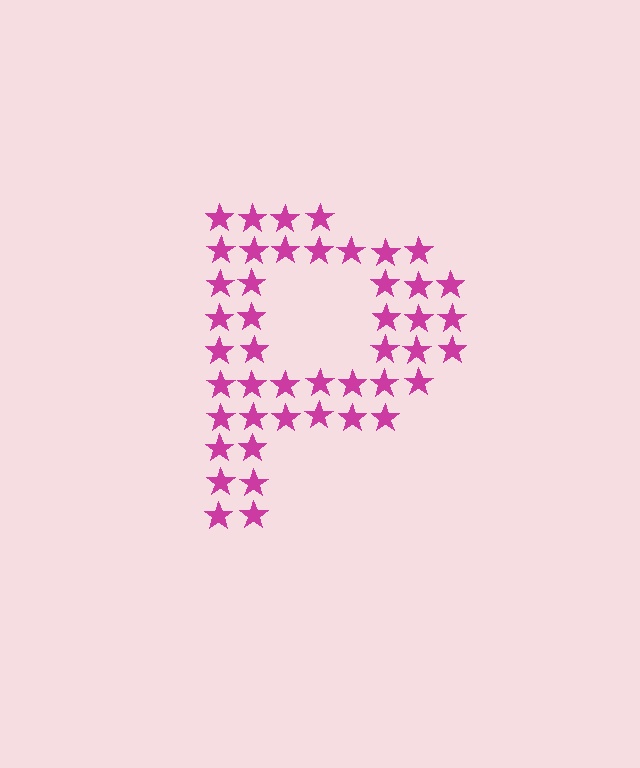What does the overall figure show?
The overall figure shows the letter P.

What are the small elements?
The small elements are stars.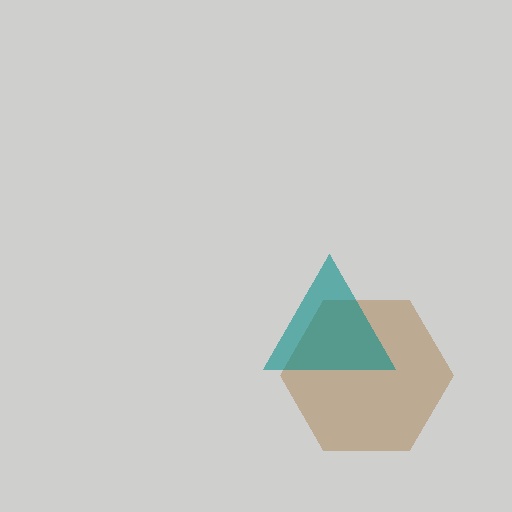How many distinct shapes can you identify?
There are 2 distinct shapes: a brown hexagon, a teal triangle.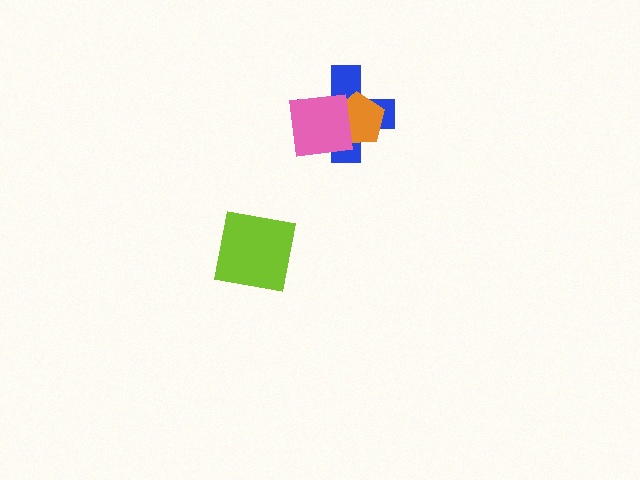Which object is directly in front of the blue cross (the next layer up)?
The orange pentagon is directly in front of the blue cross.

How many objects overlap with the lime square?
0 objects overlap with the lime square.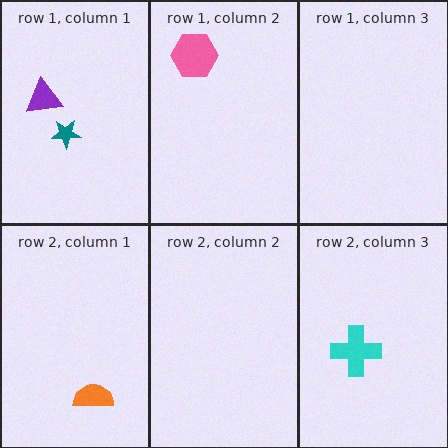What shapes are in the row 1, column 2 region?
The pink hexagon.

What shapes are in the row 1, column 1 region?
The teal star, the purple triangle.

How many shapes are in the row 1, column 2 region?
1.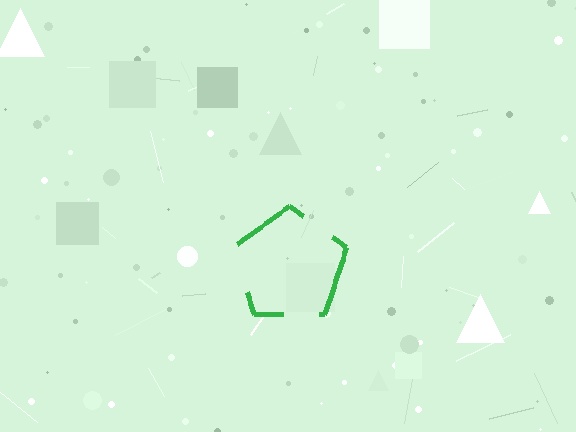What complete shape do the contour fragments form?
The contour fragments form a pentagon.